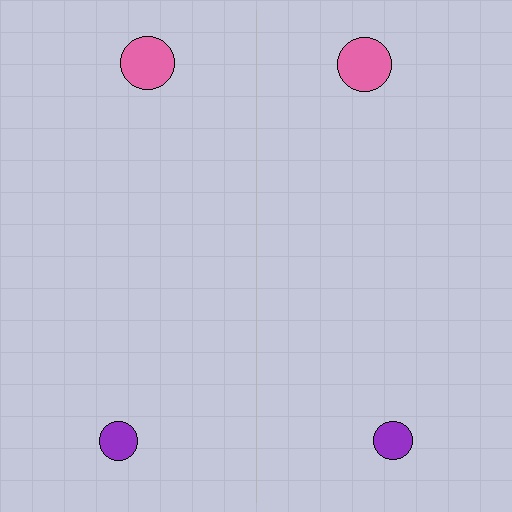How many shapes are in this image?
There are 4 shapes in this image.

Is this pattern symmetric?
Yes, this pattern has bilateral (reflection) symmetry.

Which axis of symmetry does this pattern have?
The pattern has a vertical axis of symmetry running through the center of the image.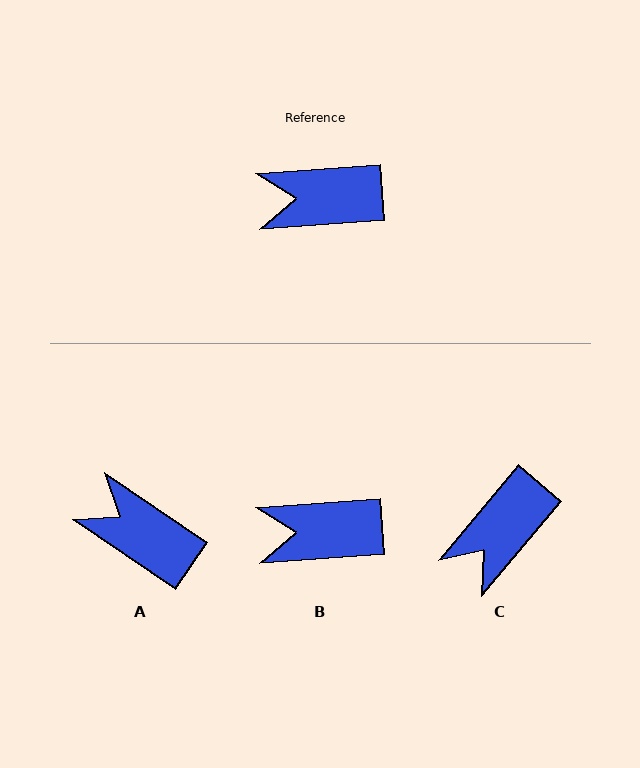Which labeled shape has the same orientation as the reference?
B.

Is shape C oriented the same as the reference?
No, it is off by about 46 degrees.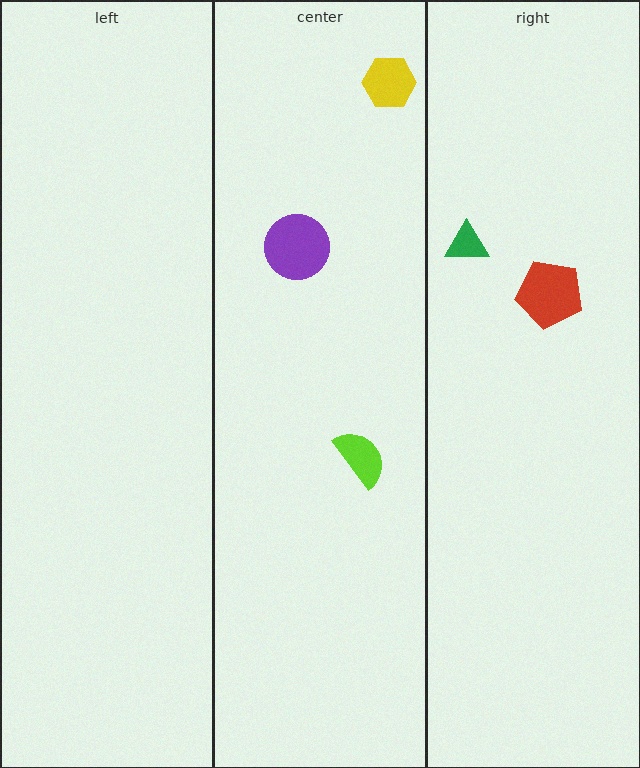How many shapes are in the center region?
3.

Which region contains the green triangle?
The right region.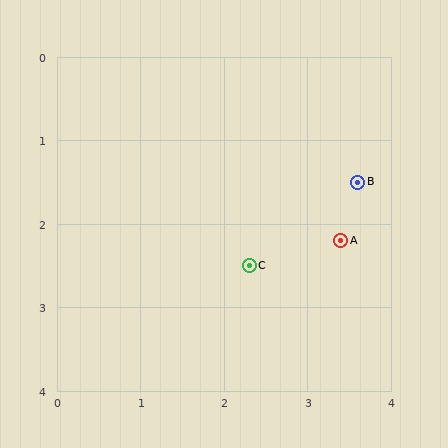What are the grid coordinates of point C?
Point C is at approximately (2.3, 2.5).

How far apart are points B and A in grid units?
Points B and A are about 0.7 grid units apart.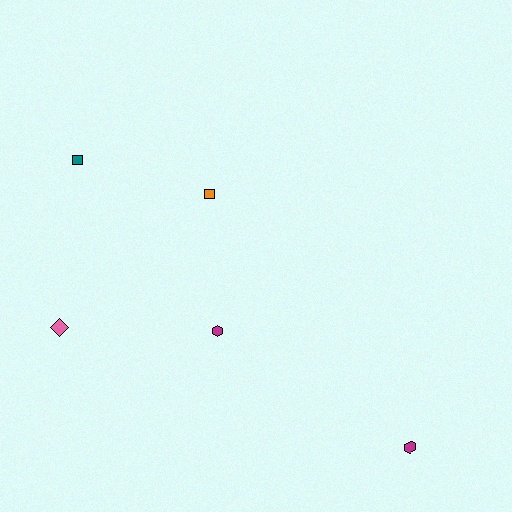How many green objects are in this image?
There are no green objects.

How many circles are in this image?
There are no circles.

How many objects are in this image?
There are 5 objects.